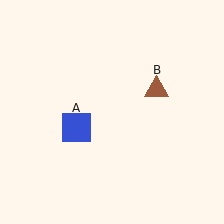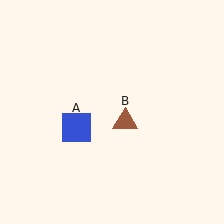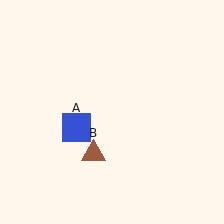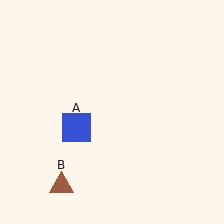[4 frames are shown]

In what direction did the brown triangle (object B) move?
The brown triangle (object B) moved down and to the left.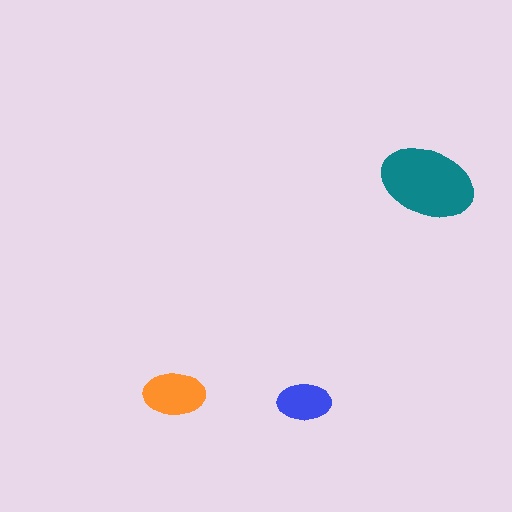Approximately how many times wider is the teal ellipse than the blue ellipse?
About 2 times wider.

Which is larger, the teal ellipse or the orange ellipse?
The teal one.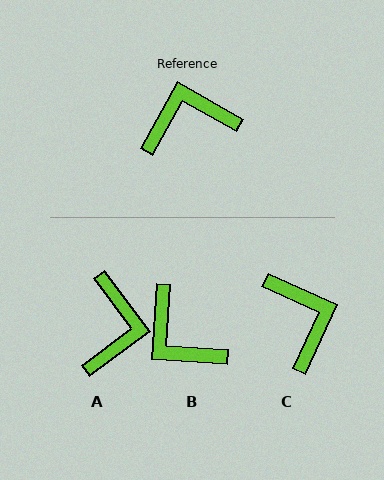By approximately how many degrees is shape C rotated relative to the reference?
Approximately 85 degrees clockwise.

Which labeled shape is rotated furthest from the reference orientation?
B, about 116 degrees away.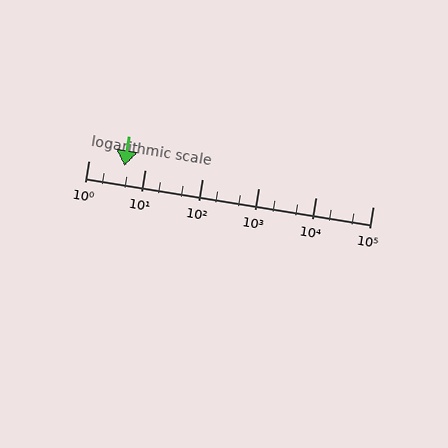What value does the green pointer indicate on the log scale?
The pointer indicates approximately 4.3.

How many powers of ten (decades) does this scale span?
The scale spans 5 decades, from 1 to 100000.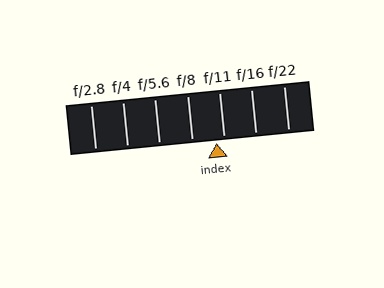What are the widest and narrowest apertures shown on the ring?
The widest aperture shown is f/2.8 and the narrowest is f/22.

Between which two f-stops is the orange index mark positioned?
The index mark is between f/8 and f/11.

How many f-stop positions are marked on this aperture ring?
There are 7 f-stop positions marked.